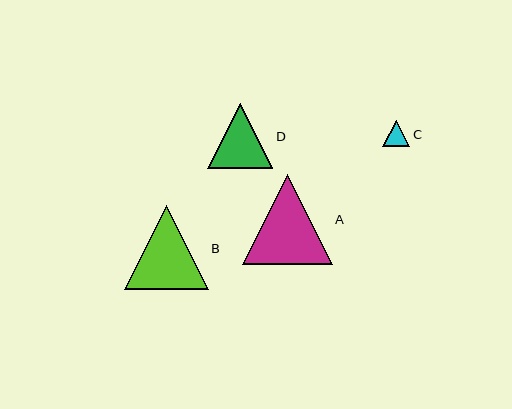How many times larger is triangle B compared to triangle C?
Triangle B is approximately 3.1 times the size of triangle C.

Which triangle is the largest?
Triangle A is the largest with a size of approximately 90 pixels.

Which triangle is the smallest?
Triangle C is the smallest with a size of approximately 27 pixels.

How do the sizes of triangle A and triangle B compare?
Triangle A and triangle B are approximately the same size.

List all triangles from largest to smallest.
From largest to smallest: A, B, D, C.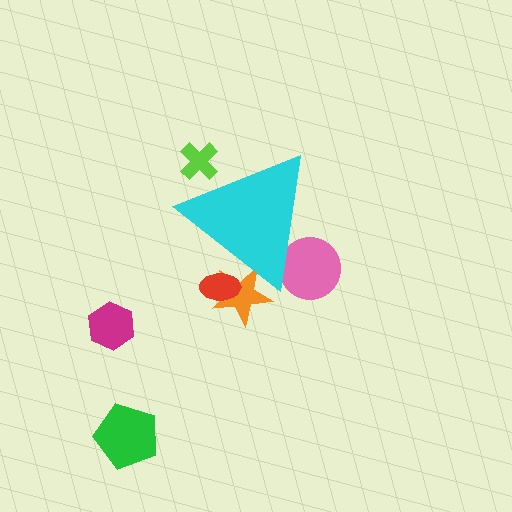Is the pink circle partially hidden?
Yes, the pink circle is partially hidden behind the cyan triangle.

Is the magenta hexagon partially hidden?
No, the magenta hexagon is fully visible.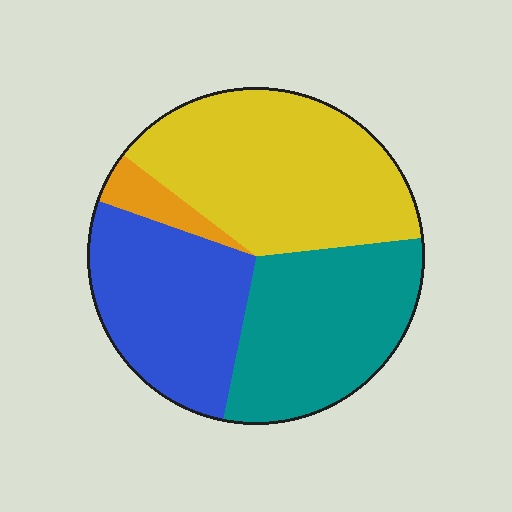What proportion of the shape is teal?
Teal covers about 30% of the shape.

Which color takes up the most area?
Yellow, at roughly 40%.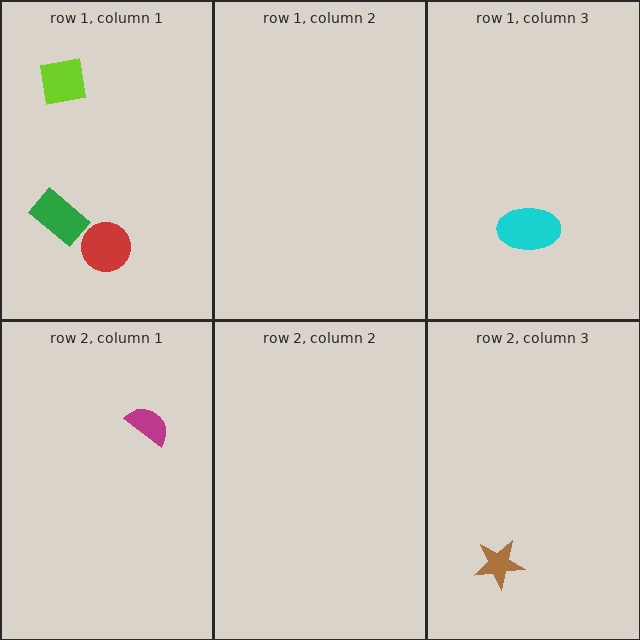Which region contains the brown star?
The row 2, column 3 region.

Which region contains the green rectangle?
The row 1, column 1 region.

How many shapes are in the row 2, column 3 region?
1.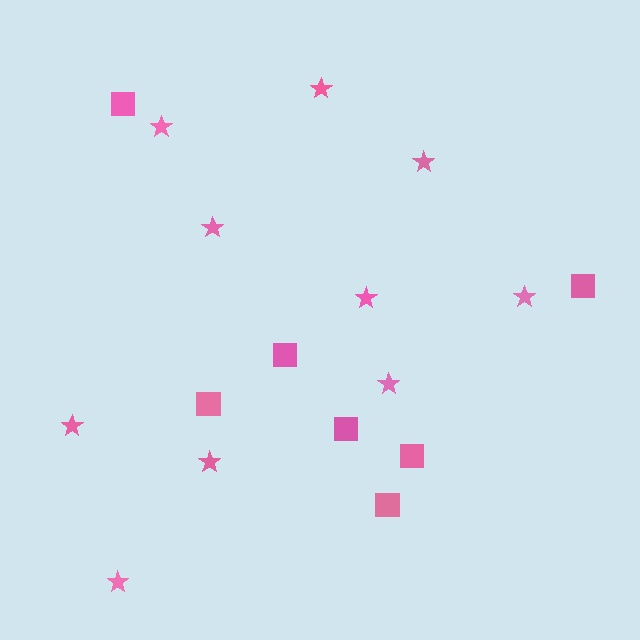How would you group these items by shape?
There are 2 groups: one group of squares (7) and one group of stars (10).